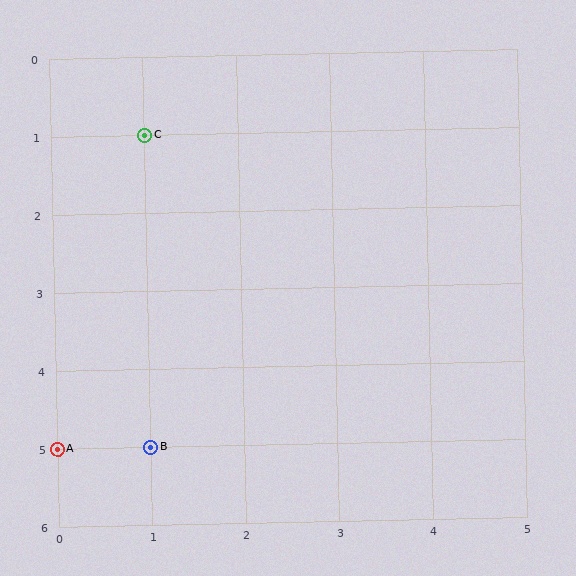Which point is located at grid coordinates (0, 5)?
Point A is at (0, 5).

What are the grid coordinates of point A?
Point A is at grid coordinates (0, 5).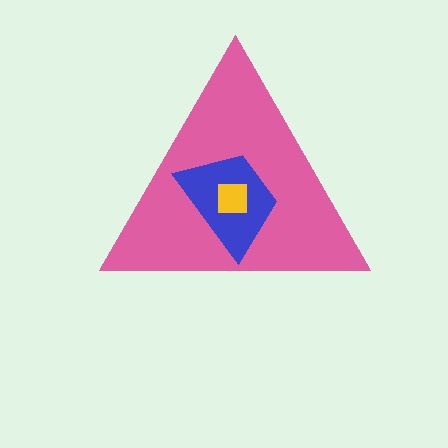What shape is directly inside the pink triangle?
The blue trapezoid.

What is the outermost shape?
The pink triangle.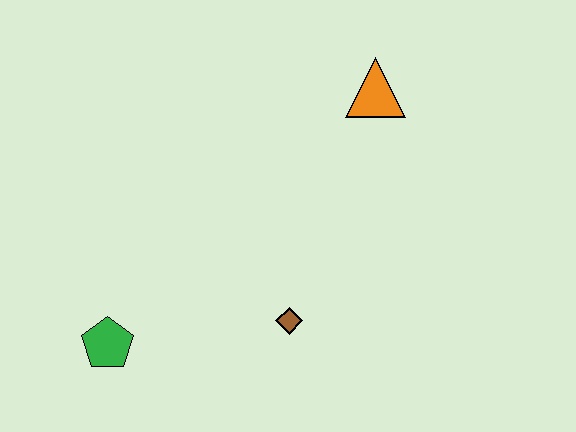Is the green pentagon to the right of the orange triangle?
No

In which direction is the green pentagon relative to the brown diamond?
The green pentagon is to the left of the brown diamond.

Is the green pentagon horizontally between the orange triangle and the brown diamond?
No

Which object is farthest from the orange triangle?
The green pentagon is farthest from the orange triangle.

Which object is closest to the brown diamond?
The green pentagon is closest to the brown diamond.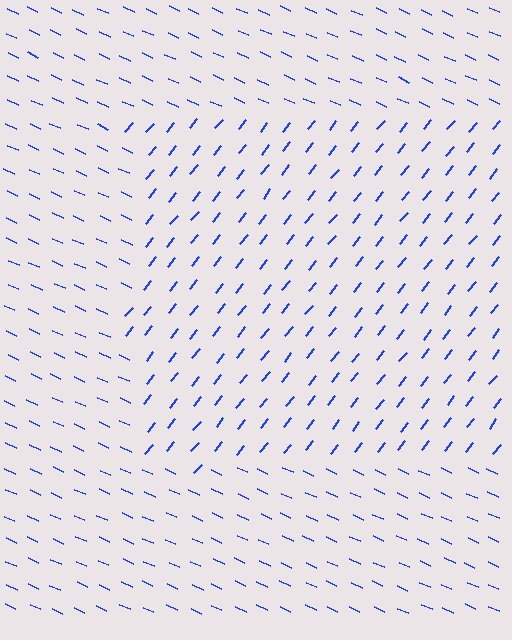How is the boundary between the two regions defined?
The boundary is defined purely by a change in line orientation (approximately 75 degrees difference). All lines are the same color and thickness.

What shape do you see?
I see a rectangle.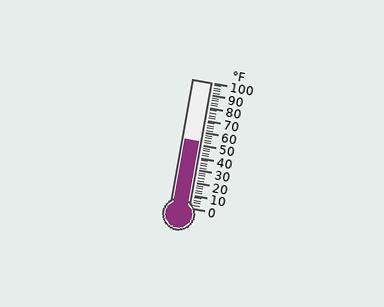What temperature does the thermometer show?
The thermometer shows approximately 52°F.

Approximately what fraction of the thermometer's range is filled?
The thermometer is filled to approximately 50% of its range.